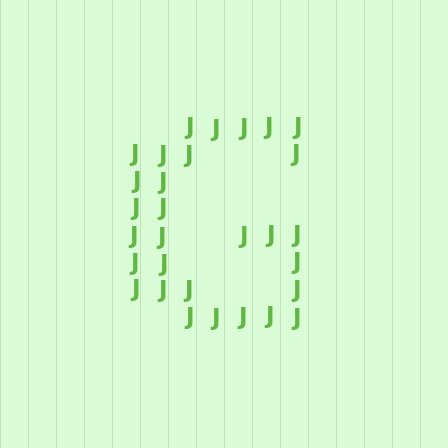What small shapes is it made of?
It is made of small letter J's.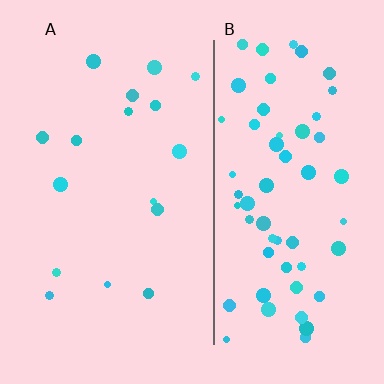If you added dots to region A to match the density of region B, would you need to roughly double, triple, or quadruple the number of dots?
Approximately quadruple.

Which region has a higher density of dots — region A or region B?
B (the right).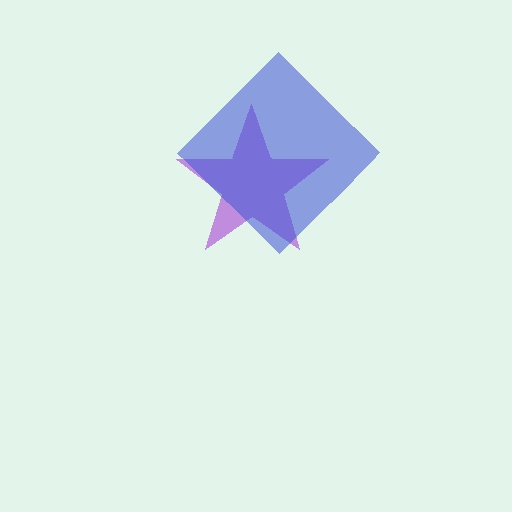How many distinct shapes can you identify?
There are 2 distinct shapes: a purple star, a blue diamond.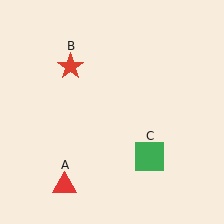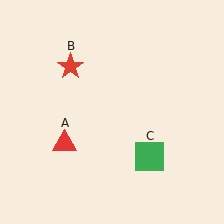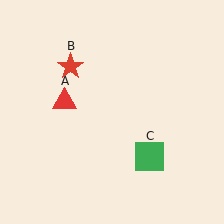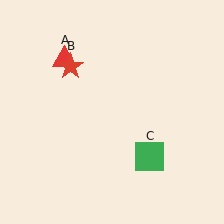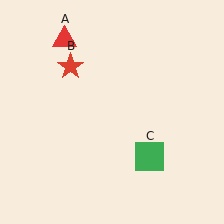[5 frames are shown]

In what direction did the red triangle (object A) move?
The red triangle (object A) moved up.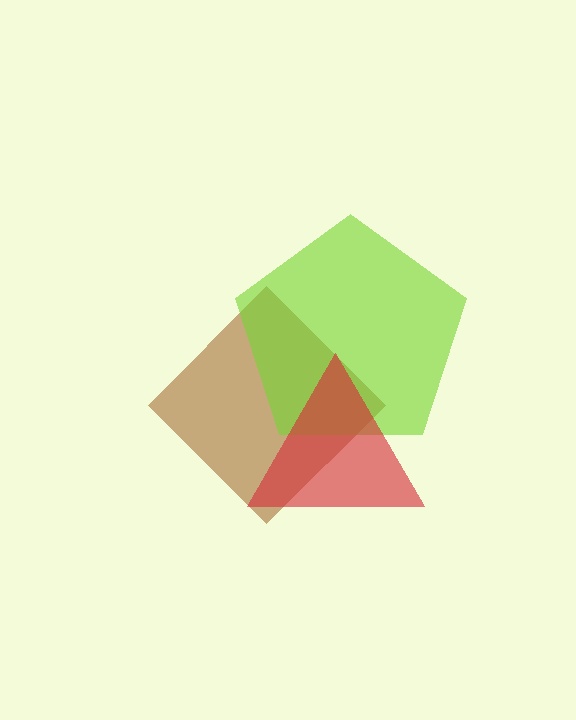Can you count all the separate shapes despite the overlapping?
Yes, there are 3 separate shapes.